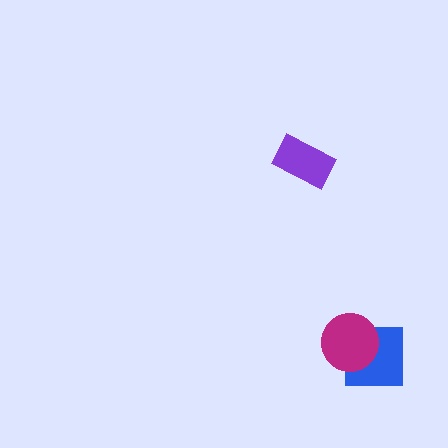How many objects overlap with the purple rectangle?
0 objects overlap with the purple rectangle.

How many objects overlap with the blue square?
1 object overlaps with the blue square.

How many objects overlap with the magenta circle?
1 object overlaps with the magenta circle.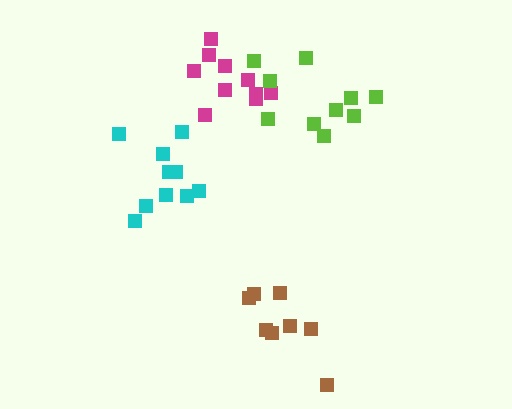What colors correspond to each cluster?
The clusters are colored: brown, cyan, magenta, lime.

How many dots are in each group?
Group 1: 8 dots, Group 2: 10 dots, Group 3: 10 dots, Group 4: 10 dots (38 total).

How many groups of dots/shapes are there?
There are 4 groups.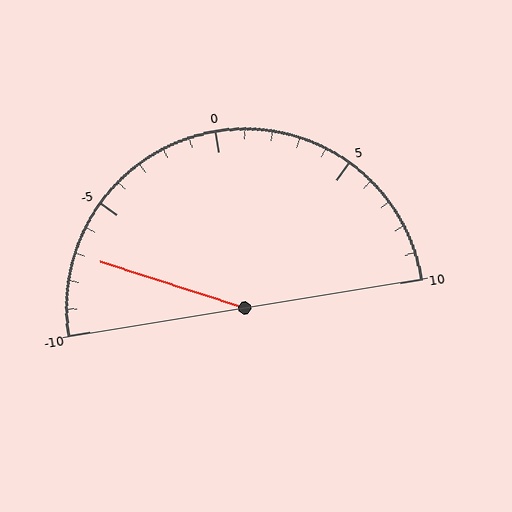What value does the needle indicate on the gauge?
The needle indicates approximately -7.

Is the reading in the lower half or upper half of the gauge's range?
The reading is in the lower half of the range (-10 to 10).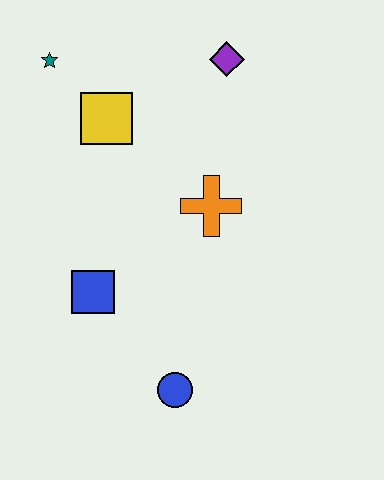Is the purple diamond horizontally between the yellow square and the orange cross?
No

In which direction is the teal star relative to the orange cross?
The teal star is to the left of the orange cross.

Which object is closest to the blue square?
The blue circle is closest to the blue square.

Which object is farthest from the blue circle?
The teal star is farthest from the blue circle.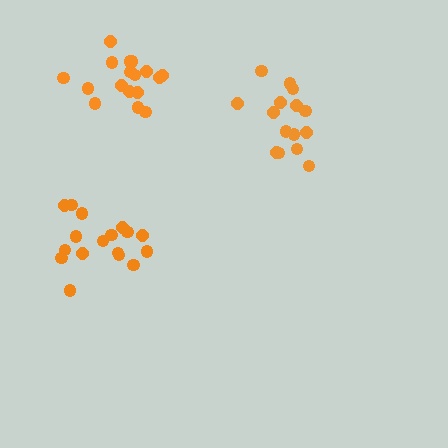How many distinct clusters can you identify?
There are 3 distinct clusters.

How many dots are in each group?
Group 1: 15 dots, Group 2: 17 dots, Group 3: 17 dots (49 total).